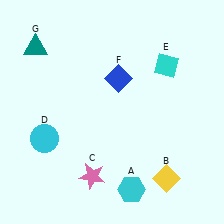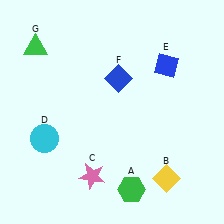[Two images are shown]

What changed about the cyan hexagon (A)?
In Image 1, A is cyan. In Image 2, it changed to green.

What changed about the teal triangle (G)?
In Image 1, G is teal. In Image 2, it changed to green.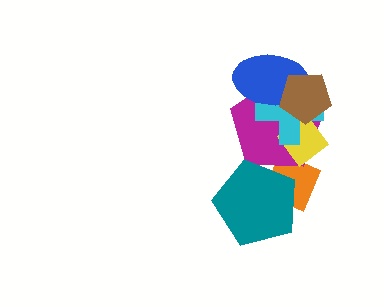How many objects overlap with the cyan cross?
4 objects overlap with the cyan cross.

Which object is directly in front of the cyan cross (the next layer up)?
The blue ellipse is directly in front of the cyan cross.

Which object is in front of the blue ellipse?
The brown pentagon is in front of the blue ellipse.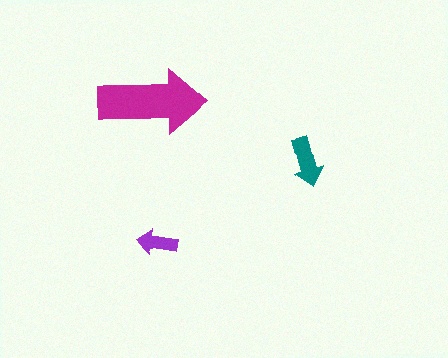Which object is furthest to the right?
The teal arrow is rightmost.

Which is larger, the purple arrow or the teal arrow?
The teal one.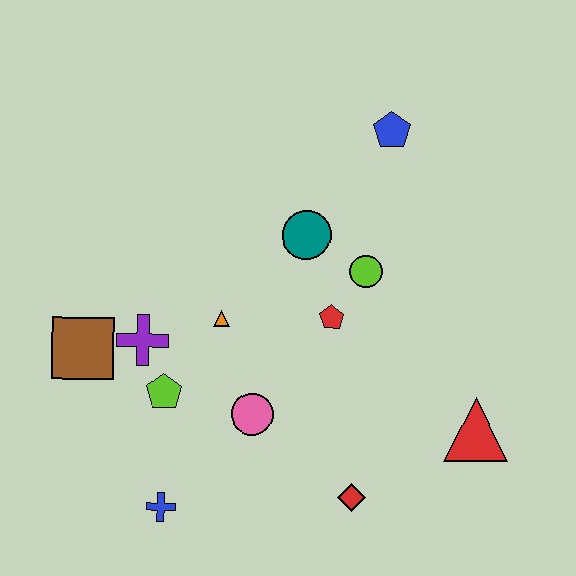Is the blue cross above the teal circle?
No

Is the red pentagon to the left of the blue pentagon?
Yes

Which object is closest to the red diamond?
The pink circle is closest to the red diamond.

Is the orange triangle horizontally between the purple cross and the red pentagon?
Yes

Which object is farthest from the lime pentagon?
The blue pentagon is farthest from the lime pentagon.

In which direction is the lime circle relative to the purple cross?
The lime circle is to the right of the purple cross.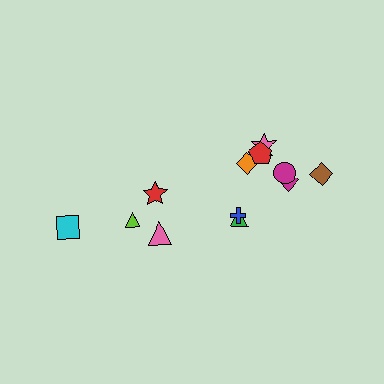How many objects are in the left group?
There are 4 objects.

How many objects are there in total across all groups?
There are 12 objects.